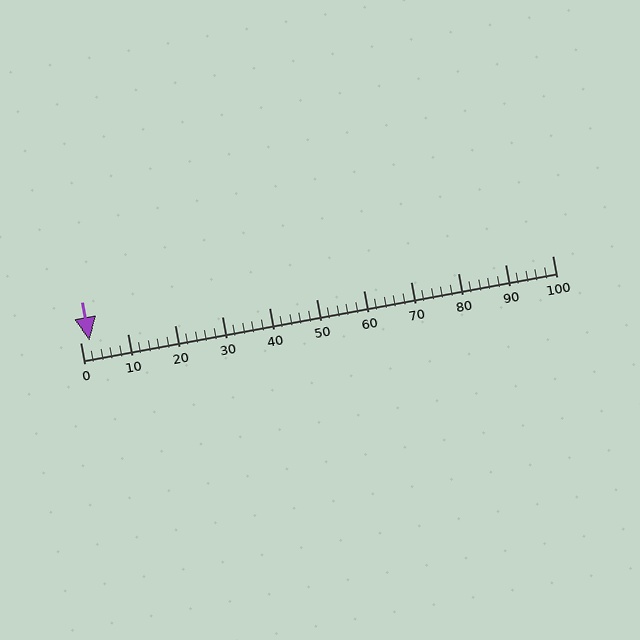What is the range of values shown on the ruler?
The ruler shows values from 0 to 100.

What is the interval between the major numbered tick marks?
The major tick marks are spaced 10 units apart.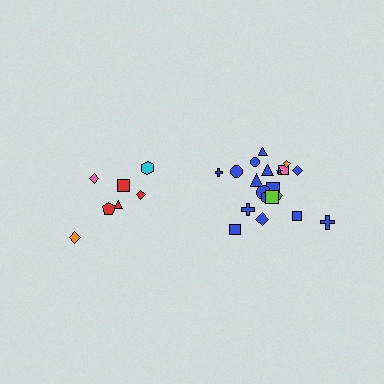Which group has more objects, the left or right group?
The right group.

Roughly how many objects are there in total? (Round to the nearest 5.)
Roughly 30 objects in total.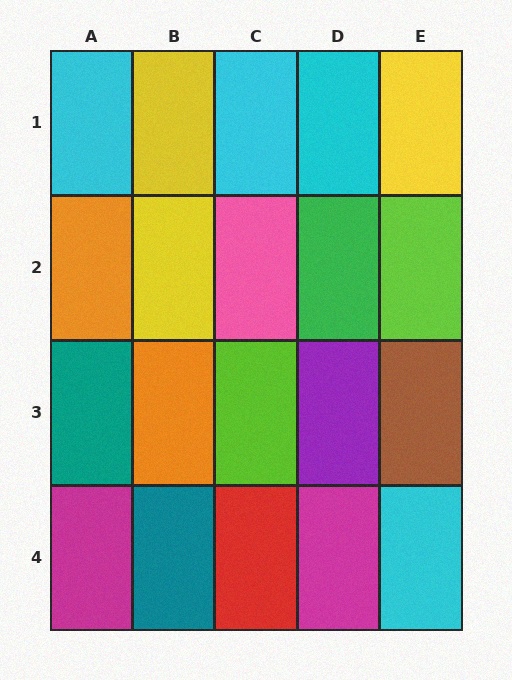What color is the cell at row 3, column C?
Lime.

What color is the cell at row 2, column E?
Lime.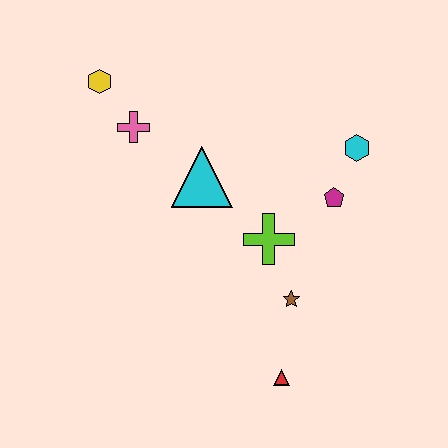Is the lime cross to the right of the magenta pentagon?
No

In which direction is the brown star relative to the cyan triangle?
The brown star is below the cyan triangle.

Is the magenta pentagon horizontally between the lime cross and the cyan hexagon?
Yes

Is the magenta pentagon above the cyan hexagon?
No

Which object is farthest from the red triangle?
The yellow hexagon is farthest from the red triangle.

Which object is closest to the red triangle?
The brown star is closest to the red triangle.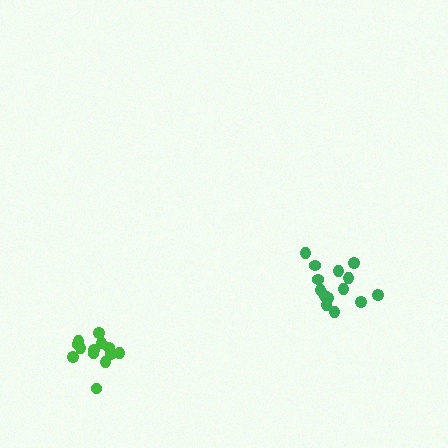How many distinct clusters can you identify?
There are 2 distinct clusters.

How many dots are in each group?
Group 1: 14 dots, Group 2: 13 dots (27 total).